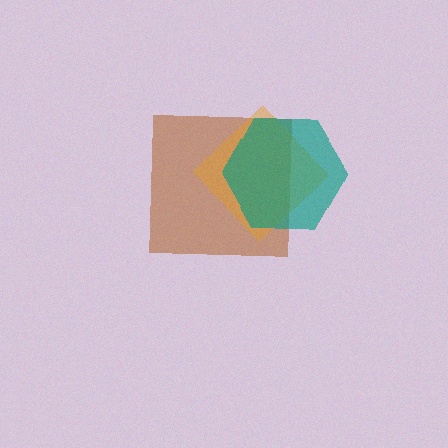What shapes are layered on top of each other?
The layered shapes are: a brown square, an orange diamond, a teal hexagon.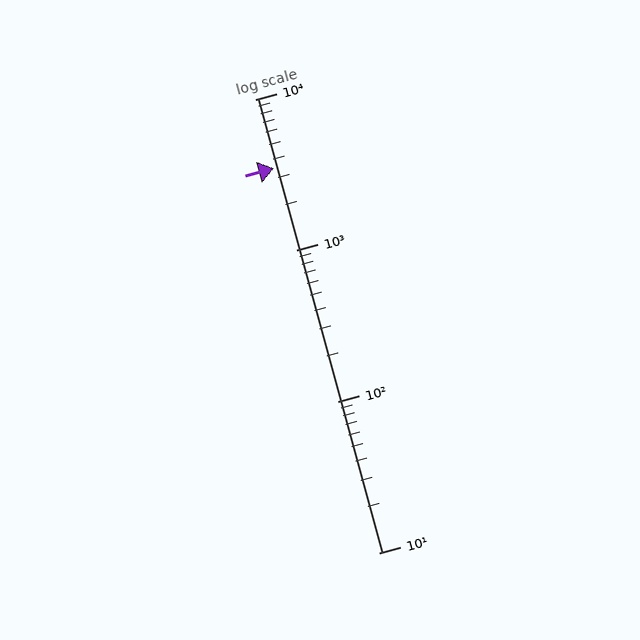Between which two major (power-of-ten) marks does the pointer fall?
The pointer is between 1000 and 10000.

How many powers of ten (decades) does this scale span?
The scale spans 3 decades, from 10 to 10000.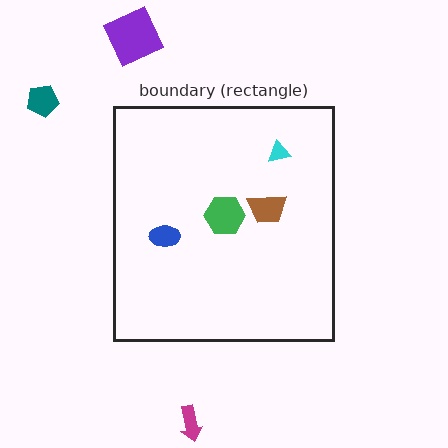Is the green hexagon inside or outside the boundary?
Inside.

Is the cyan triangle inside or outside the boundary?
Inside.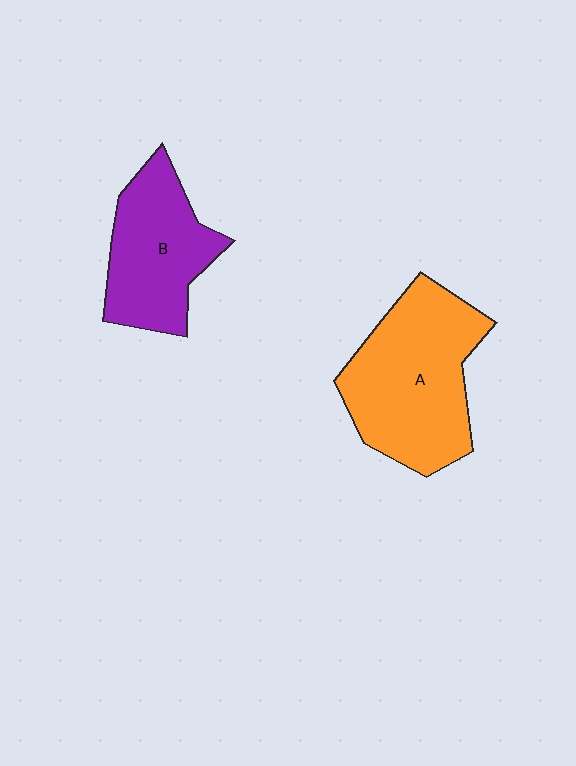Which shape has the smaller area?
Shape B (purple).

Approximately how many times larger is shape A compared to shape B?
Approximately 1.4 times.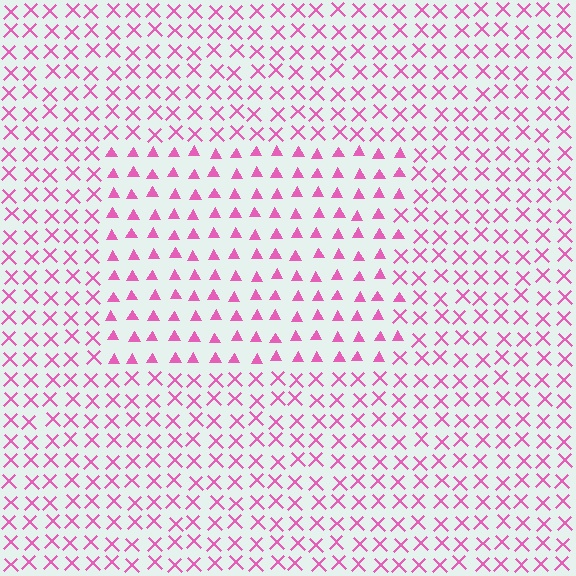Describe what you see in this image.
The image is filled with small pink elements arranged in a uniform grid. A rectangle-shaped region contains triangles, while the surrounding area contains X marks. The boundary is defined purely by the change in element shape.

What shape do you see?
I see a rectangle.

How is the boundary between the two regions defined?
The boundary is defined by a change in element shape: triangles inside vs. X marks outside. All elements share the same color and spacing.